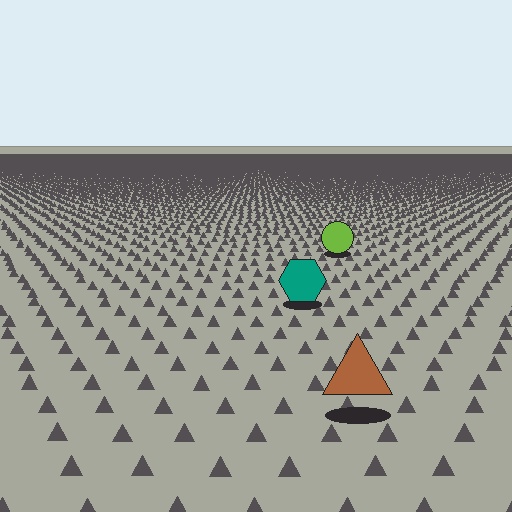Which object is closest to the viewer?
The brown triangle is closest. The texture marks near it are larger and more spread out.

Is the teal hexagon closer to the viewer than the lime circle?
Yes. The teal hexagon is closer — you can tell from the texture gradient: the ground texture is coarser near it.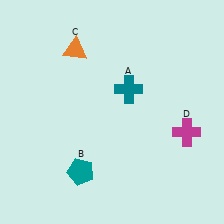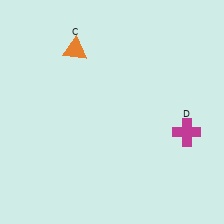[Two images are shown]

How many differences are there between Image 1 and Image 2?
There are 2 differences between the two images.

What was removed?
The teal cross (A), the teal pentagon (B) were removed in Image 2.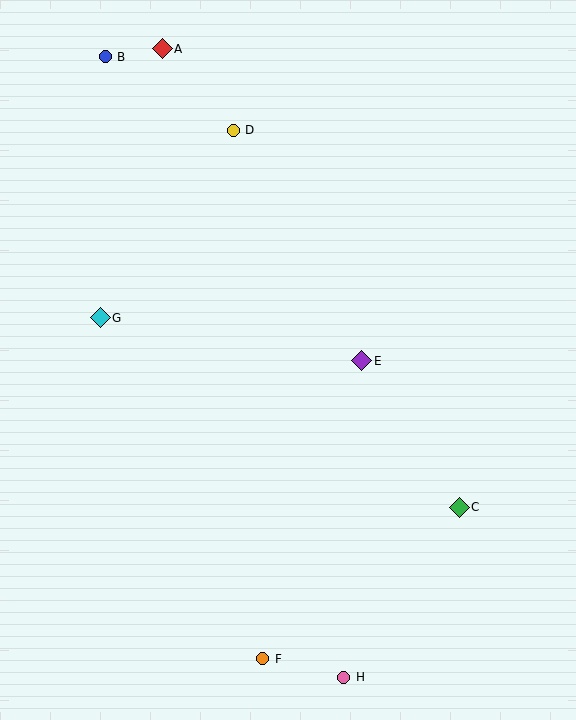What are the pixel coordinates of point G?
Point G is at (100, 318).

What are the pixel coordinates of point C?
Point C is at (459, 507).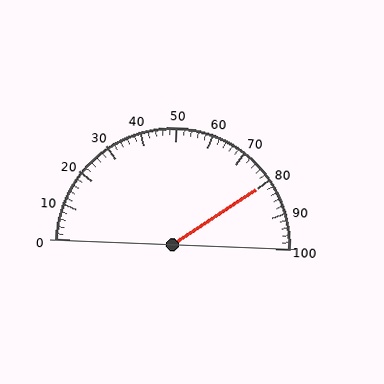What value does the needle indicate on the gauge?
The needle indicates approximately 80.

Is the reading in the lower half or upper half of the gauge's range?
The reading is in the upper half of the range (0 to 100).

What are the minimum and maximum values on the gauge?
The gauge ranges from 0 to 100.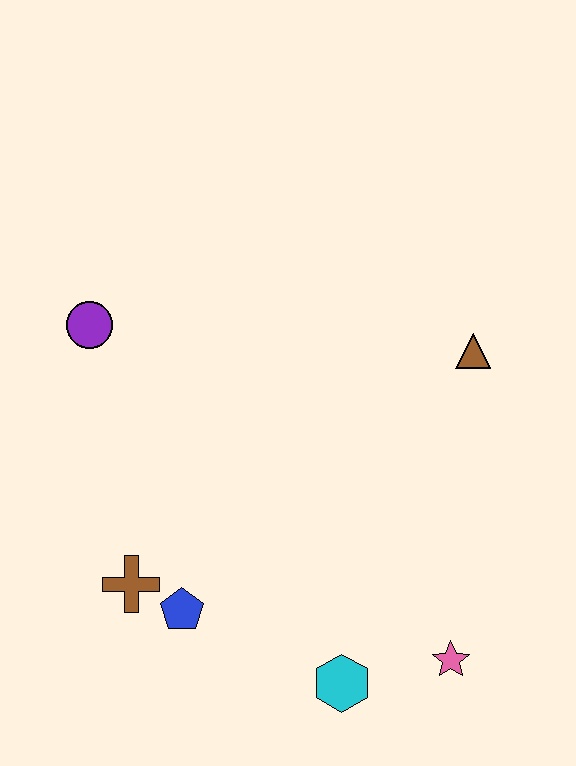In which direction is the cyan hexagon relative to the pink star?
The cyan hexagon is to the left of the pink star.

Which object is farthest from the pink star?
The purple circle is farthest from the pink star.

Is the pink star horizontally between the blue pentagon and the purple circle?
No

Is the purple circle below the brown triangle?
No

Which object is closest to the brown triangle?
The pink star is closest to the brown triangle.